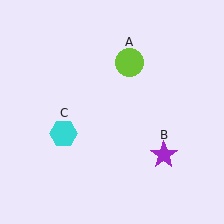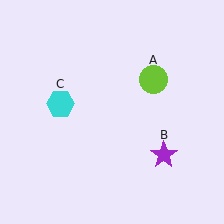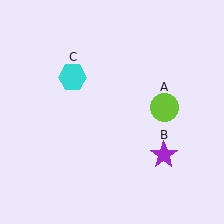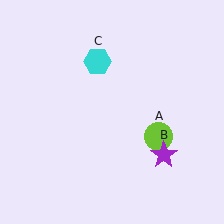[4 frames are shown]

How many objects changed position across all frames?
2 objects changed position: lime circle (object A), cyan hexagon (object C).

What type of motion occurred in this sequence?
The lime circle (object A), cyan hexagon (object C) rotated clockwise around the center of the scene.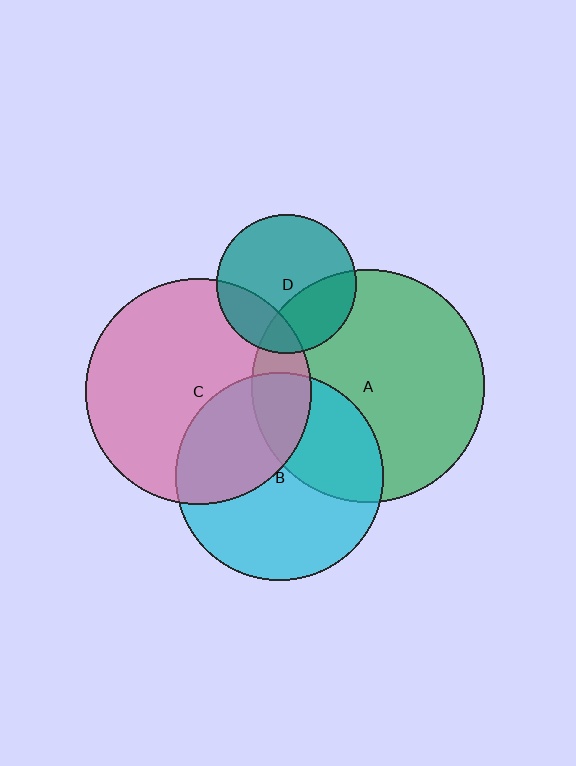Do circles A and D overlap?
Yes.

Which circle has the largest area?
Circle A (green).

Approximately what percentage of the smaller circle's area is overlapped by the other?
Approximately 30%.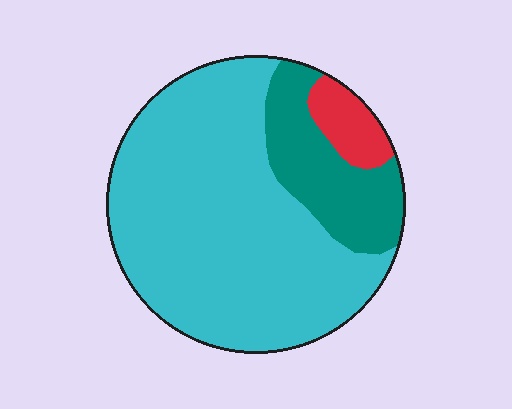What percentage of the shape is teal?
Teal covers 20% of the shape.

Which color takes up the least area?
Red, at roughly 5%.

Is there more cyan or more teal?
Cyan.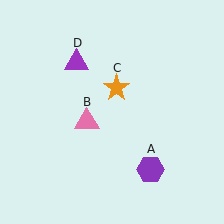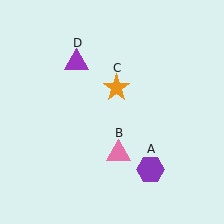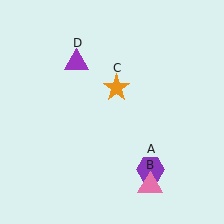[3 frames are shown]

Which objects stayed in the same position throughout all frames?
Purple hexagon (object A) and orange star (object C) and purple triangle (object D) remained stationary.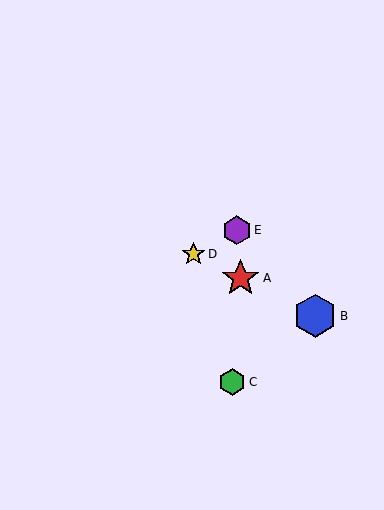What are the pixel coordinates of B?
Object B is at (315, 316).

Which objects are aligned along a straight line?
Objects A, B, D are aligned along a straight line.